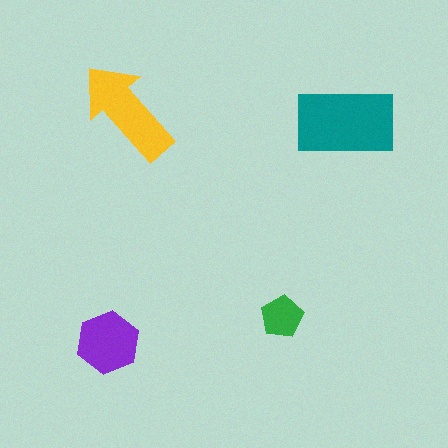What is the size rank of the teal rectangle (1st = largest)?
1st.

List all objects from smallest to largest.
The green pentagon, the purple hexagon, the yellow arrow, the teal rectangle.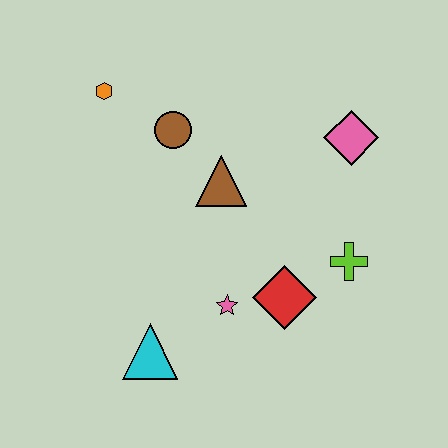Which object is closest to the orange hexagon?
The brown circle is closest to the orange hexagon.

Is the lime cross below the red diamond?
No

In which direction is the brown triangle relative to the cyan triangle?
The brown triangle is above the cyan triangle.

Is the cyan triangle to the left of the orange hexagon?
No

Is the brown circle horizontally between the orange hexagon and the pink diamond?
Yes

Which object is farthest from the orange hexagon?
The lime cross is farthest from the orange hexagon.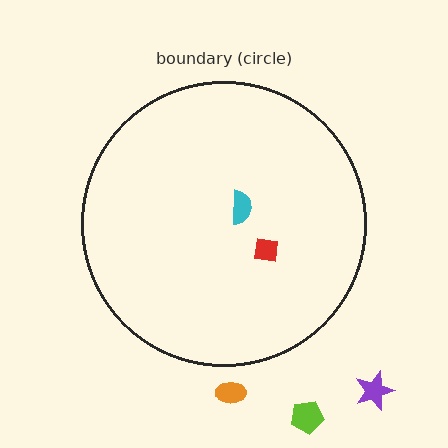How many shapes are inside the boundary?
2 inside, 3 outside.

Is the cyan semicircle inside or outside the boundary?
Inside.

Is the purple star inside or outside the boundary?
Outside.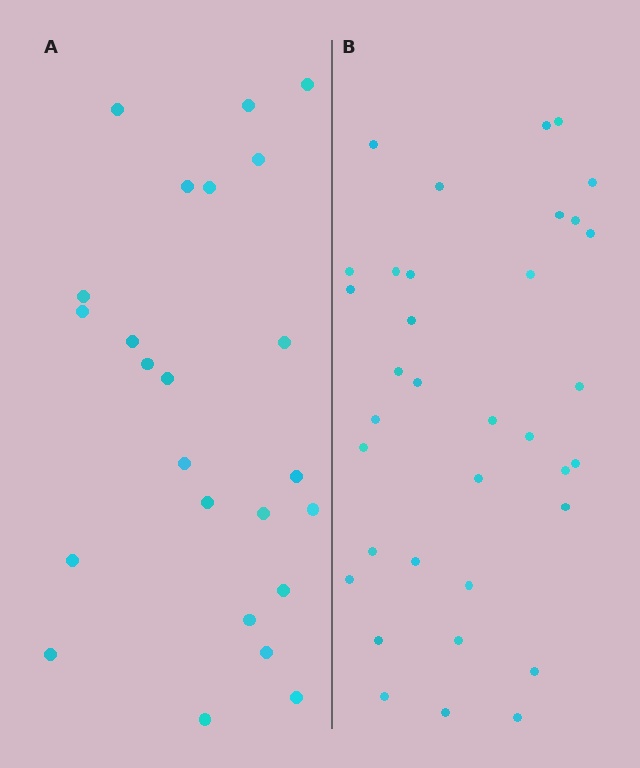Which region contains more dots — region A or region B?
Region B (the right region) has more dots.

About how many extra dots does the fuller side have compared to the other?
Region B has roughly 12 or so more dots than region A.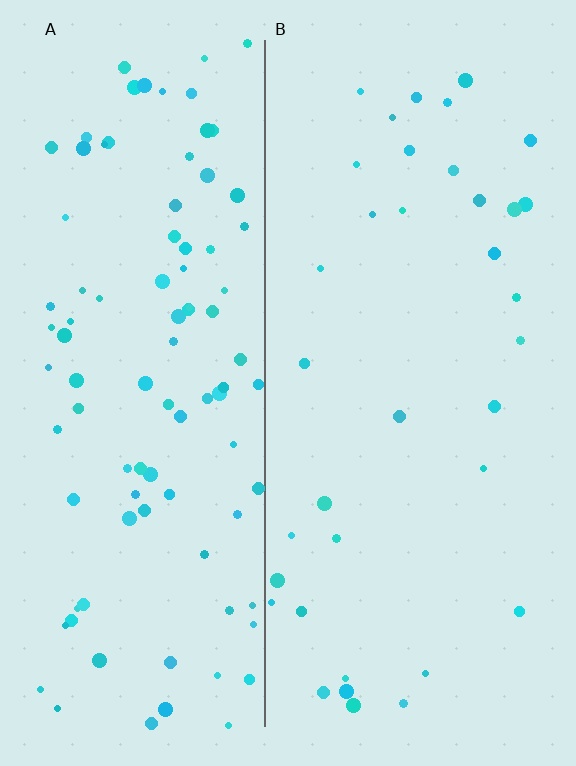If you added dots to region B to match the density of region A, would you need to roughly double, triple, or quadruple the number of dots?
Approximately triple.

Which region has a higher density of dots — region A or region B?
A (the left).